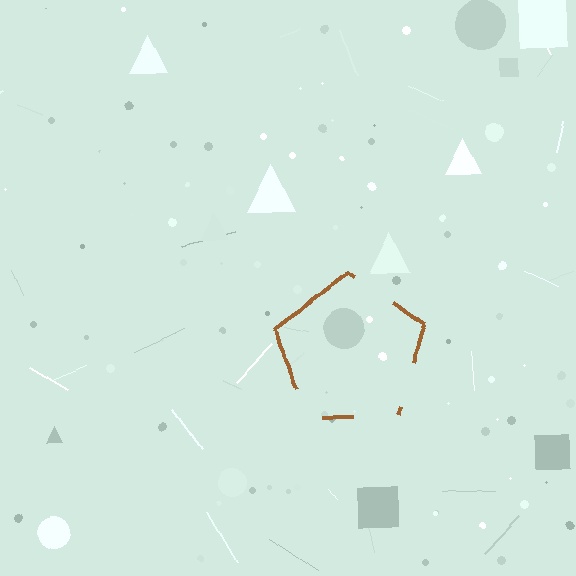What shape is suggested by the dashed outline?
The dashed outline suggests a pentagon.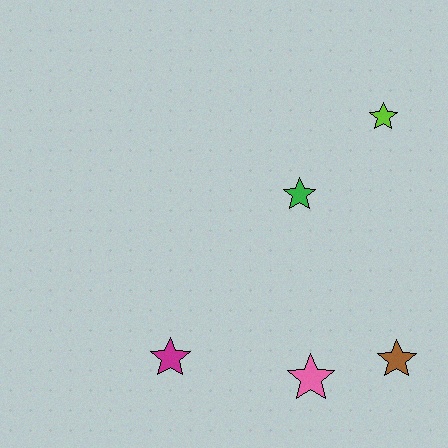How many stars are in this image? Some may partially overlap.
There are 5 stars.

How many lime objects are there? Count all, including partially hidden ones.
There is 1 lime object.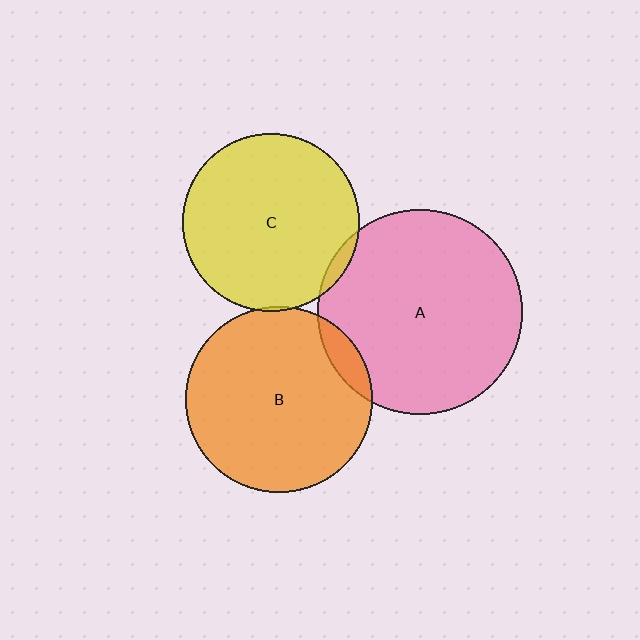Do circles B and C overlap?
Yes.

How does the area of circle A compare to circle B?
Approximately 1.2 times.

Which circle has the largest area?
Circle A (pink).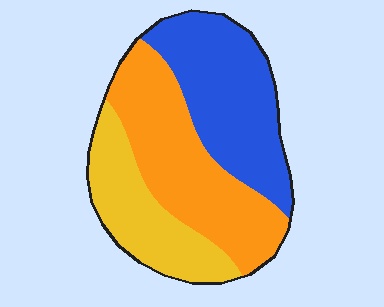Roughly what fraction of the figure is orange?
Orange takes up between a quarter and a half of the figure.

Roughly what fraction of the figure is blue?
Blue covers roughly 35% of the figure.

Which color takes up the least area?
Yellow, at roughly 25%.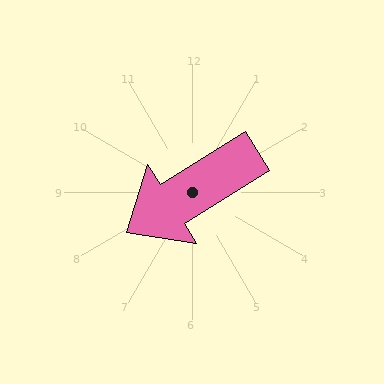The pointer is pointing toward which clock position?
Roughly 8 o'clock.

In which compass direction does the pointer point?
Southwest.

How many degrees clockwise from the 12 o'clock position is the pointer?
Approximately 238 degrees.